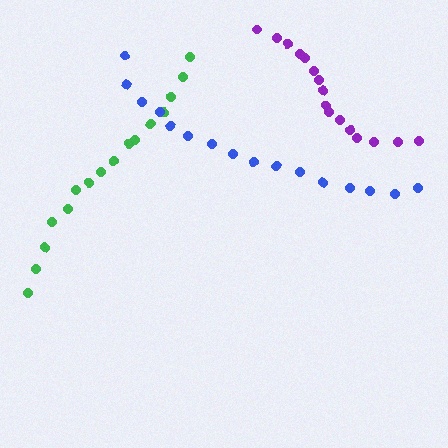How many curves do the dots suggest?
There are 3 distinct paths.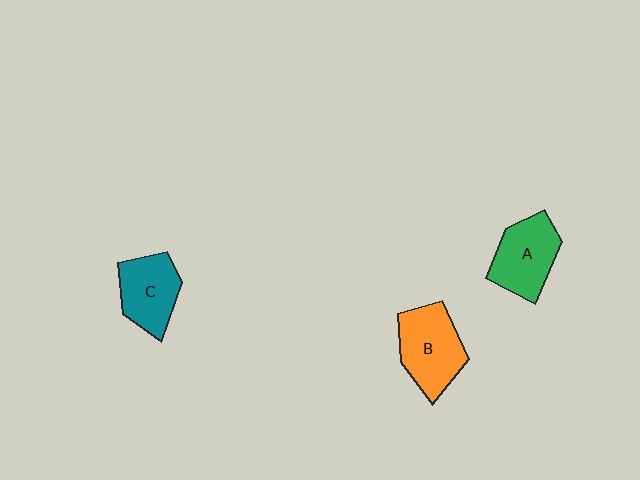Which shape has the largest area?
Shape B (orange).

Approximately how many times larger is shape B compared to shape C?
Approximately 1.2 times.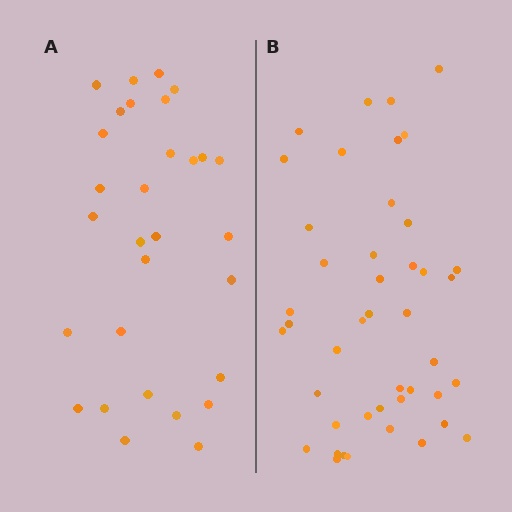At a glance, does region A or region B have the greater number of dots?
Region B (the right region) has more dots.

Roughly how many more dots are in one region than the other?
Region B has approximately 15 more dots than region A.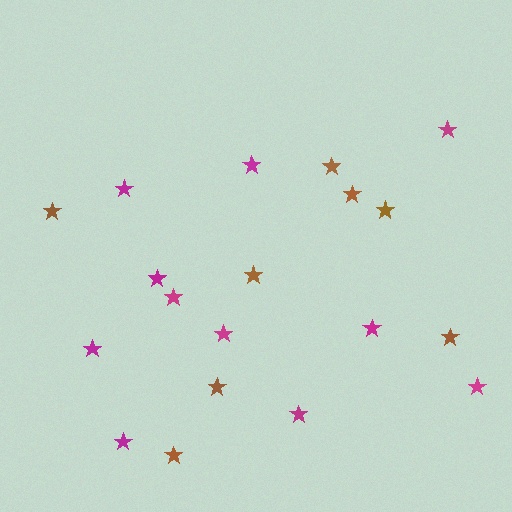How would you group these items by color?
There are 2 groups: one group of magenta stars (11) and one group of brown stars (8).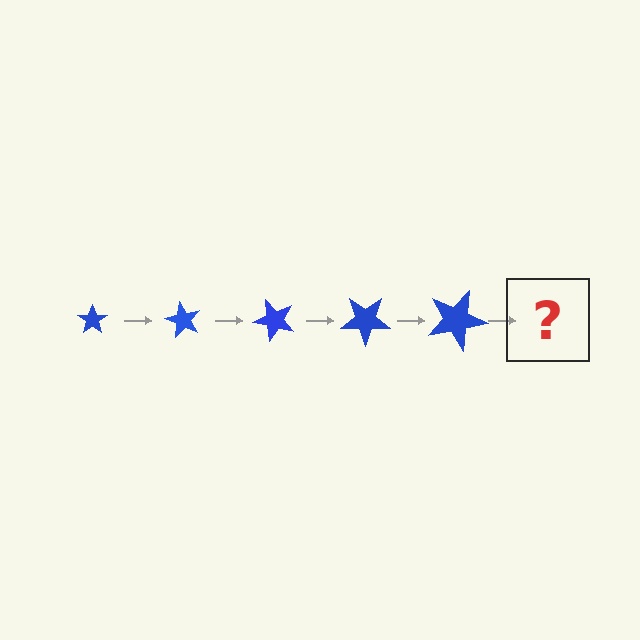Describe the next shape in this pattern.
It should be a star, larger than the previous one and rotated 300 degrees from the start.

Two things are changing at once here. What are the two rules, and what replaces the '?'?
The two rules are that the star grows larger each step and it rotates 60 degrees each step. The '?' should be a star, larger than the previous one and rotated 300 degrees from the start.